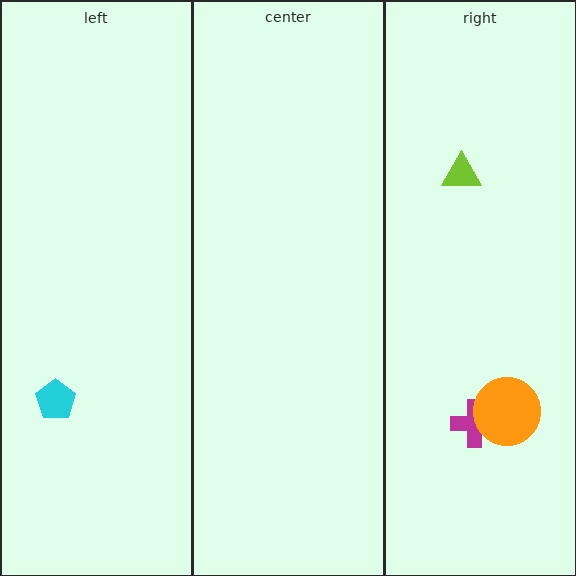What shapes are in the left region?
The cyan pentagon.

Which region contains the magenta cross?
The right region.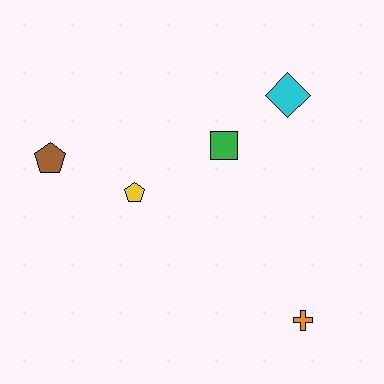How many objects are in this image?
There are 5 objects.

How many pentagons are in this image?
There are 2 pentagons.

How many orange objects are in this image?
There is 1 orange object.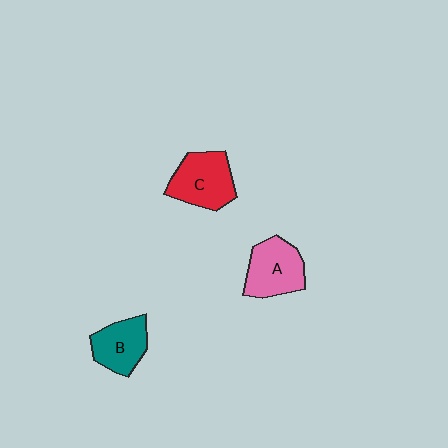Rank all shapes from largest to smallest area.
From largest to smallest: C (red), A (pink), B (teal).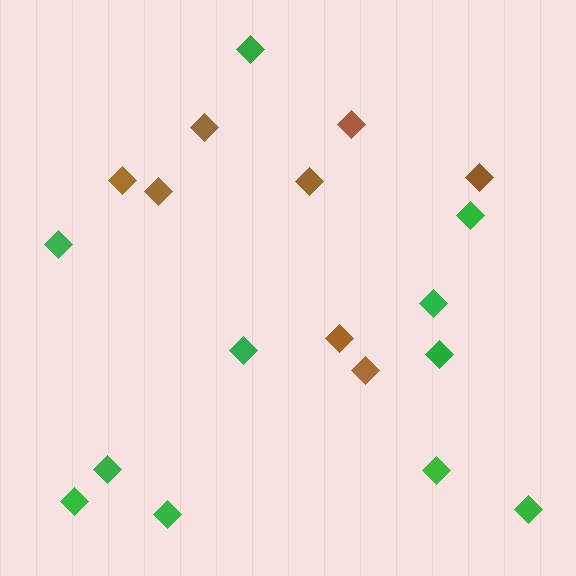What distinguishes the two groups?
There are 2 groups: one group of brown diamonds (8) and one group of green diamonds (11).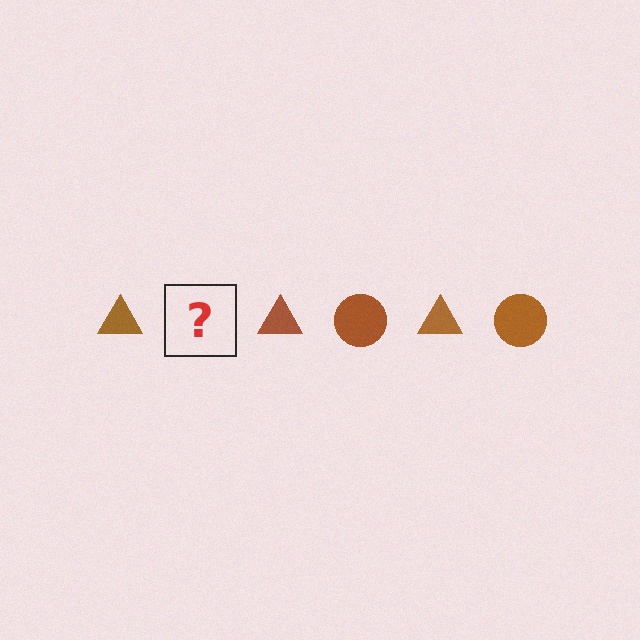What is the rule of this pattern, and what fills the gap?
The rule is that the pattern cycles through triangle, circle shapes in brown. The gap should be filled with a brown circle.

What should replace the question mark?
The question mark should be replaced with a brown circle.